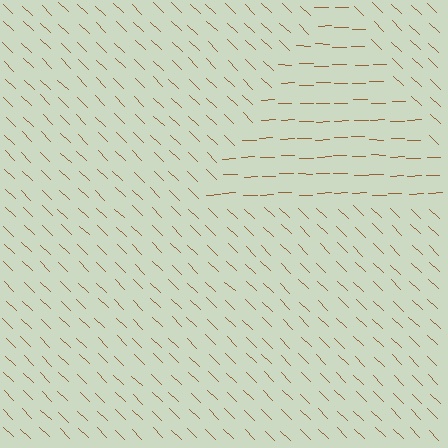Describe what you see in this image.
The image is filled with small brown line segments. A triangle region in the image has lines oriented differently from the surrounding lines, creating a visible texture boundary.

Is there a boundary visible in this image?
Yes, there is a texture boundary formed by a change in line orientation.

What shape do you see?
I see a triangle.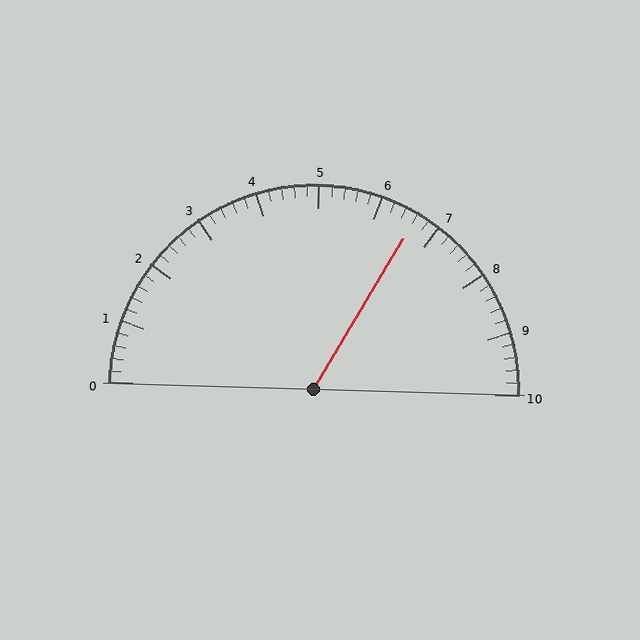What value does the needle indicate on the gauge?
The needle indicates approximately 6.6.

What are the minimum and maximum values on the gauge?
The gauge ranges from 0 to 10.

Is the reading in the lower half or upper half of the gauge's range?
The reading is in the upper half of the range (0 to 10).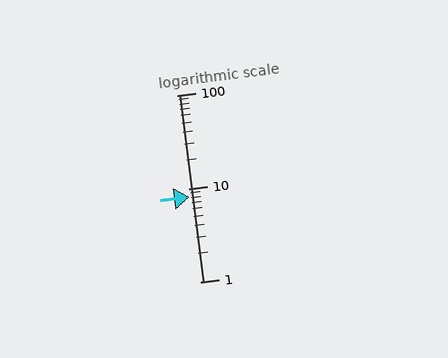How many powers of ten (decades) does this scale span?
The scale spans 2 decades, from 1 to 100.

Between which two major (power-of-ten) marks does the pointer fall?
The pointer is between 1 and 10.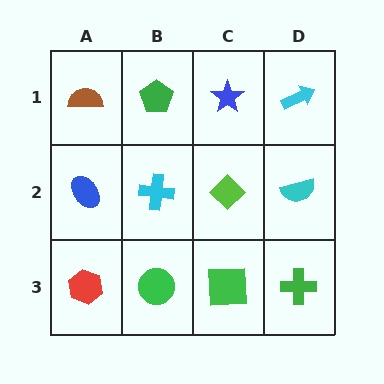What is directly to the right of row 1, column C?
A cyan arrow.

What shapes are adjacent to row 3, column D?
A cyan semicircle (row 2, column D), a green square (row 3, column C).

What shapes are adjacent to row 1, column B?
A cyan cross (row 2, column B), a brown semicircle (row 1, column A), a blue star (row 1, column C).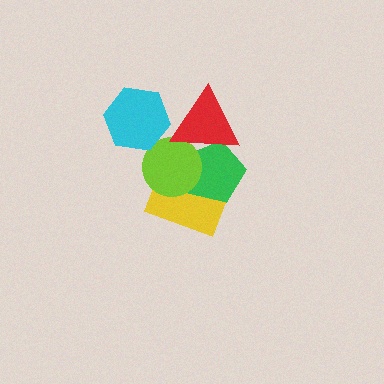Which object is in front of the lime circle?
The red triangle is in front of the lime circle.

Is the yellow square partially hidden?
Yes, it is partially covered by another shape.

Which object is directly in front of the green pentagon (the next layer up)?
The lime circle is directly in front of the green pentagon.